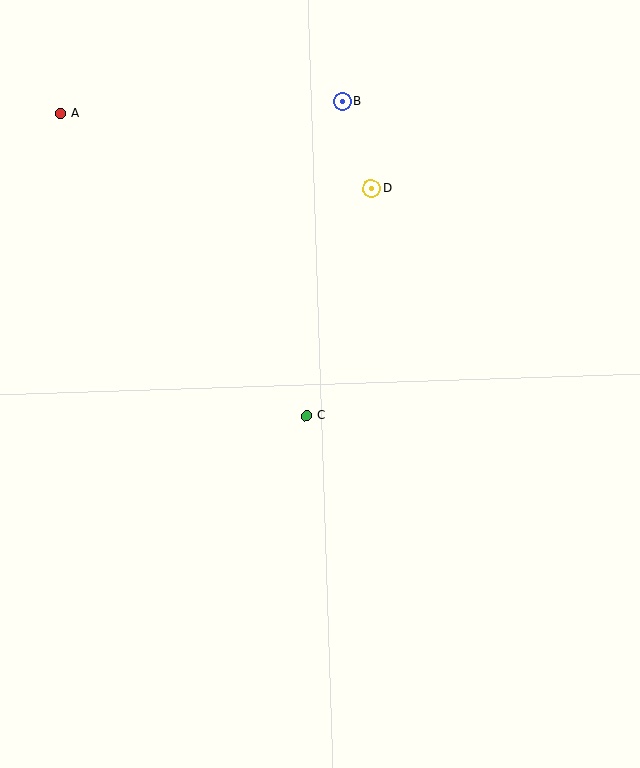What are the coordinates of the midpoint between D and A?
The midpoint between D and A is at (216, 151).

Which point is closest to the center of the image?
Point C at (306, 415) is closest to the center.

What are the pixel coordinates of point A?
Point A is at (60, 113).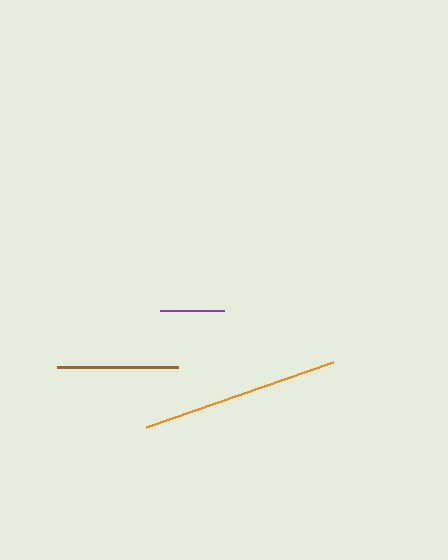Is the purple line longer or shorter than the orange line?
The orange line is longer than the purple line.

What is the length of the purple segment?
The purple segment is approximately 64 pixels long.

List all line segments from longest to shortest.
From longest to shortest: orange, brown, purple.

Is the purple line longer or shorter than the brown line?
The brown line is longer than the purple line.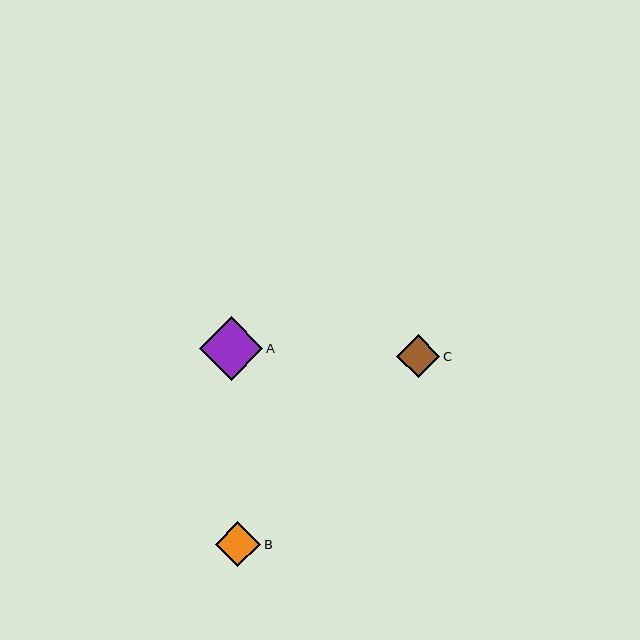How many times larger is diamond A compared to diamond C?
Diamond A is approximately 1.5 times the size of diamond C.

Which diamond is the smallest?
Diamond C is the smallest with a size of approximately 43 pixels.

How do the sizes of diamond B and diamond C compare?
Diamond B and diamond C are approximately the same size.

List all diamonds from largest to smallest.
From largest to smallest: A, B, C.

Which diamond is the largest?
Diamond A is the largest with a size of approximately 64 pixels.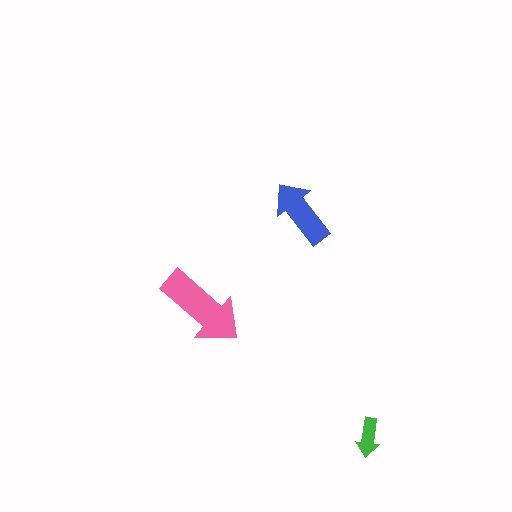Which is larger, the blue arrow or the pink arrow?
The pink one.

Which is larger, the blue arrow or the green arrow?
The blue one.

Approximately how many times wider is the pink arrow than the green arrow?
About 2.5 times wider.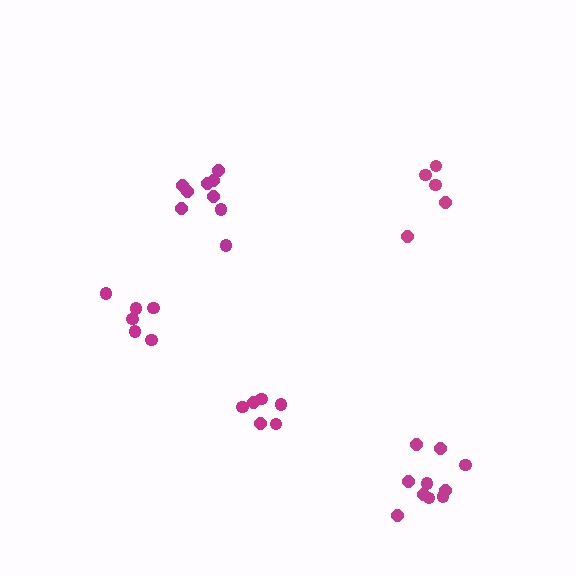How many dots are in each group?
Group 1: 6 dots, Group 2: 9 dots, Group 3: 5 dots, Group 4: 10 dots, Group 5: 6 dots (36 total).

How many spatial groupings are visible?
There are 5 spatial groupings.